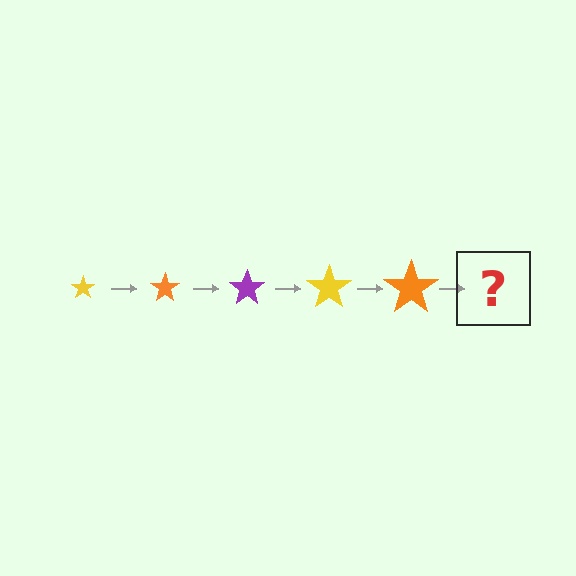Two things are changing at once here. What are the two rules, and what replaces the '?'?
The two rules are that the star grows larger each step and the color cycles through yellow, orange, and purple. The '?' should be a purple star, larger than the previous one.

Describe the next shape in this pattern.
It should be a purple star, larger than the previous one.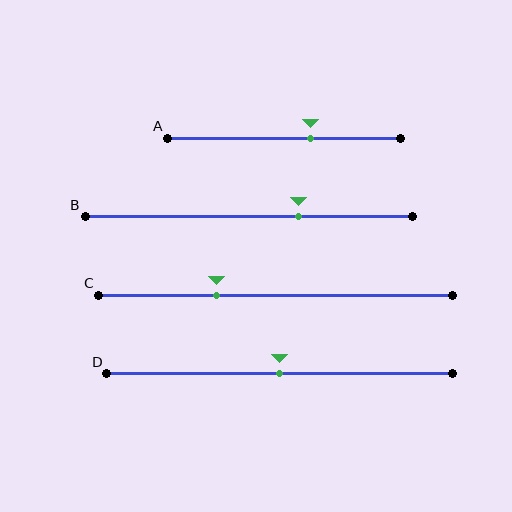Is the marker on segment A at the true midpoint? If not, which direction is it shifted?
No, the marker on segment A is shifted to the right by about 11% of the segment length.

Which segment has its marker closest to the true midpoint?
Segment D has its marker closest to the true midpoint.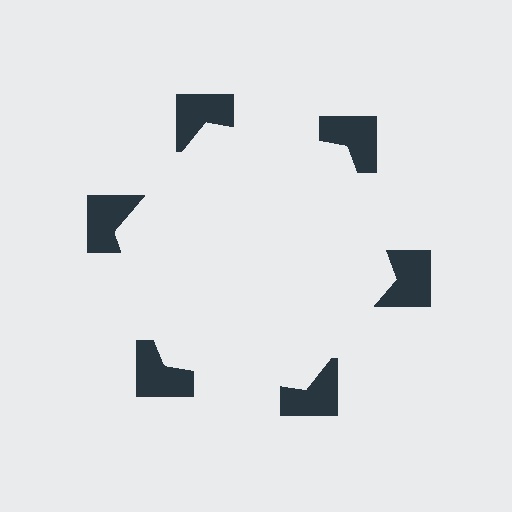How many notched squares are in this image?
There are 6 — one at each vertex of the illusory hexagon.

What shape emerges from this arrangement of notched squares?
An illusory hexagon — its edges are inferred from the aligned wedge cuts in the notched squares, not physically drawn.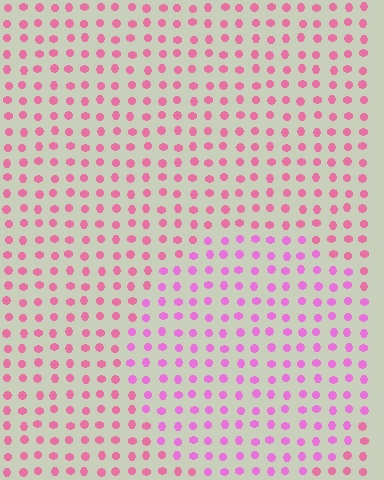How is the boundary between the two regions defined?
The boundary is defined purely by a slight shift in hue (about 28 degrees). Spacing, size, and orientation are identical on both sides.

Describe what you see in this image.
The image is filled with small pink elements in a uniform arrangement. A circle-shaped region is visible where the elements are tinted to a slightly different hue, forming a subtle color boundary.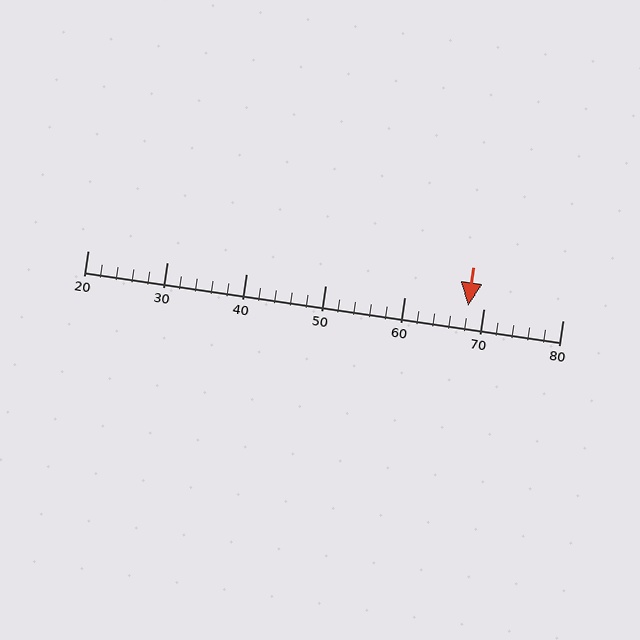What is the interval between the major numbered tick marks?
The major tick marks are spaced 10 units apart.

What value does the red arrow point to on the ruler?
The red arrow points to approximately 68.